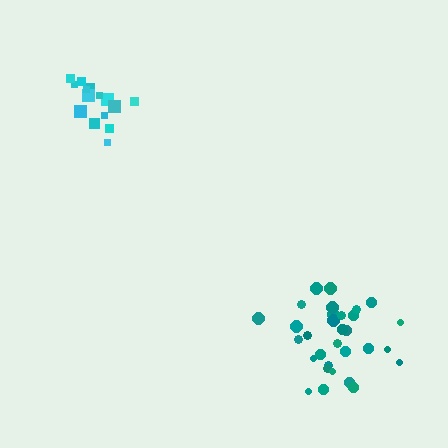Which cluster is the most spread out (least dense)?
Cyan.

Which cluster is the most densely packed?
Teal.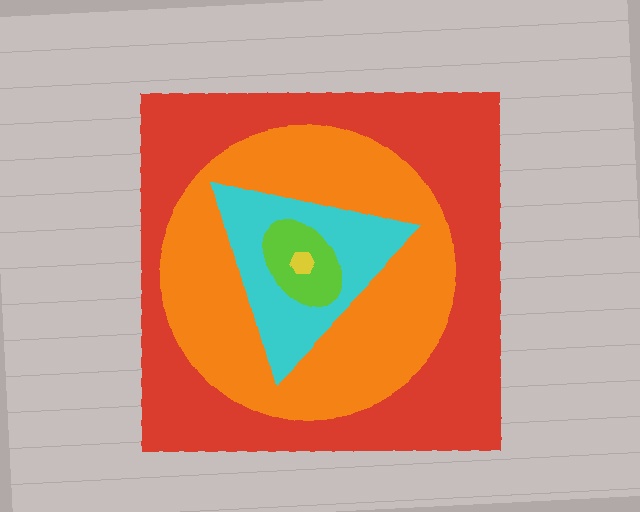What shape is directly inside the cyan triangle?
The lime ellipse.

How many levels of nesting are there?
5.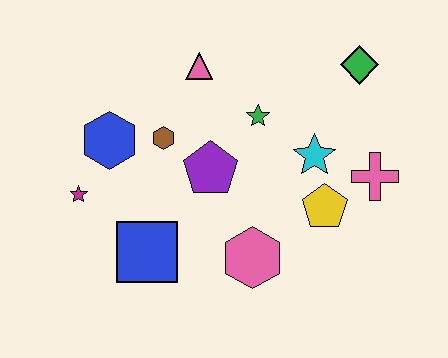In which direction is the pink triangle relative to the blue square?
The pink triangle is above the blue square.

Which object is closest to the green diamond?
The cyan star is closest to the green diamond.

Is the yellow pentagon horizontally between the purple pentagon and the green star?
No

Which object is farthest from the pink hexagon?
The green diamond is farthest from the pink hexagon.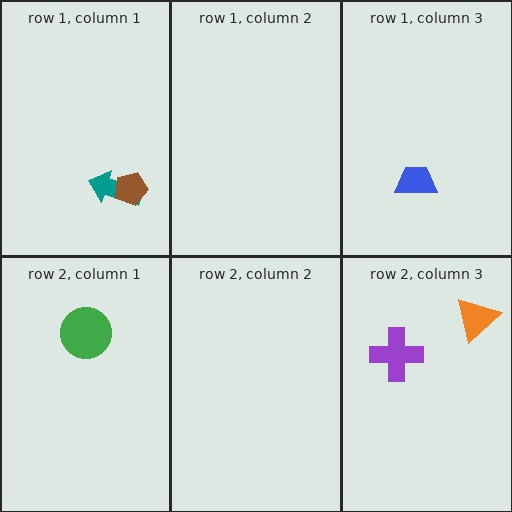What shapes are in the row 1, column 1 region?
The teal arrow, the brown pentagon.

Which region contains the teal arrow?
The row 1, column 1 region.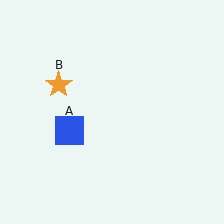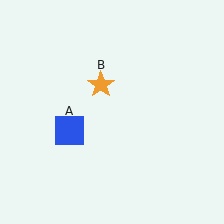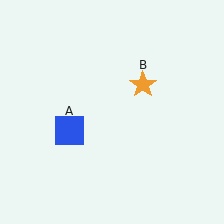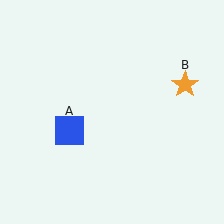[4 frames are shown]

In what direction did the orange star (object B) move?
The orange star (object B) moved right.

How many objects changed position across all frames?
1 object changed position: orange star (object B).